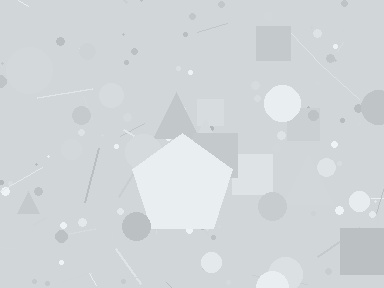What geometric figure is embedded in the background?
A pentagon is embedded in the background.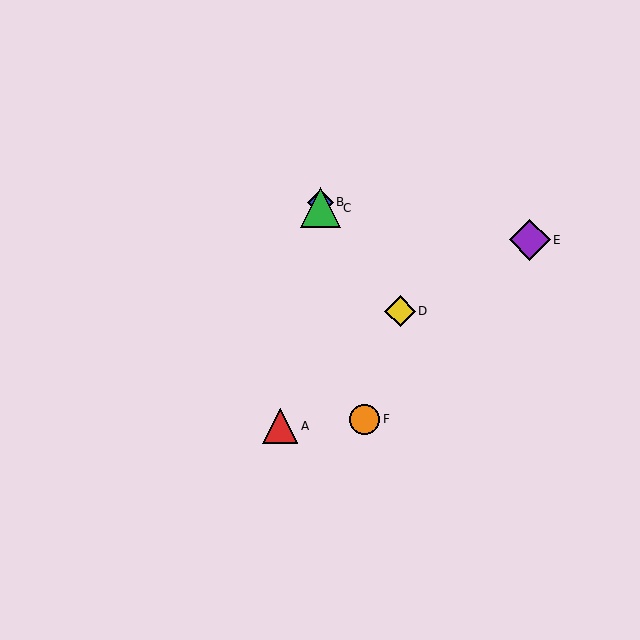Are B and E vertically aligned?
No, B is at x≈320 and E is at x≈530.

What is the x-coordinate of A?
Object A is at x≈280.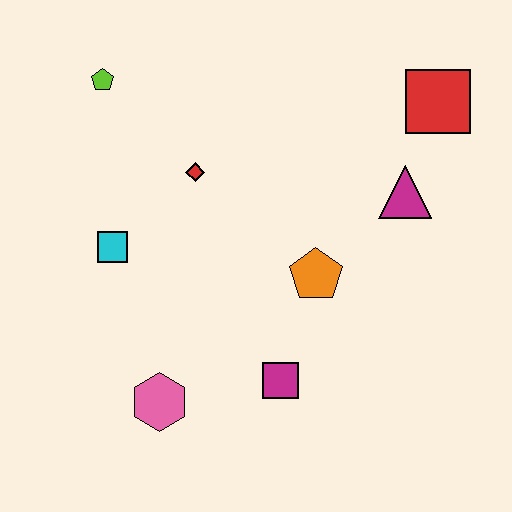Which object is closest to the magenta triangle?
The red square is closest to the magenta triangle.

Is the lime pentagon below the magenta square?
No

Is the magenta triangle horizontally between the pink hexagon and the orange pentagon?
No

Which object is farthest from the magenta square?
The lime pentagon is farthest from the magenta square.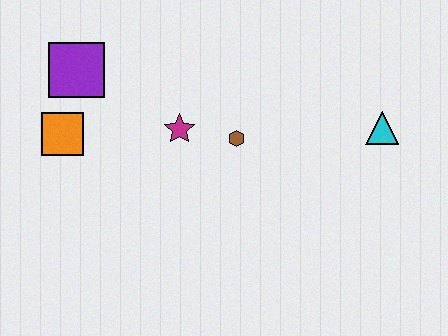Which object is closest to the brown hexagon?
The magenta star is closest to the brown hexagon.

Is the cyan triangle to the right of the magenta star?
Yes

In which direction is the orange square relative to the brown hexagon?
The orange square is to the left of the brown hexagon.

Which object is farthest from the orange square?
The cyan triangle is farthest from the orange square.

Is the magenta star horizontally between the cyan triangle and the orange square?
Yes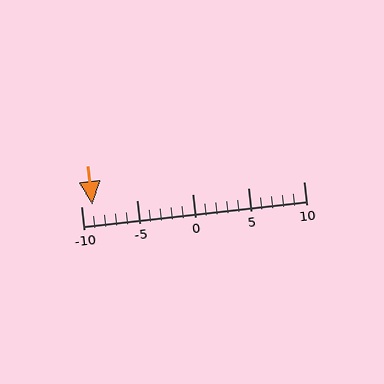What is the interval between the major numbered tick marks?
The major tick marks are spaced 5 units apart.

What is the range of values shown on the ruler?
The ruler shows values from -10 to 10.